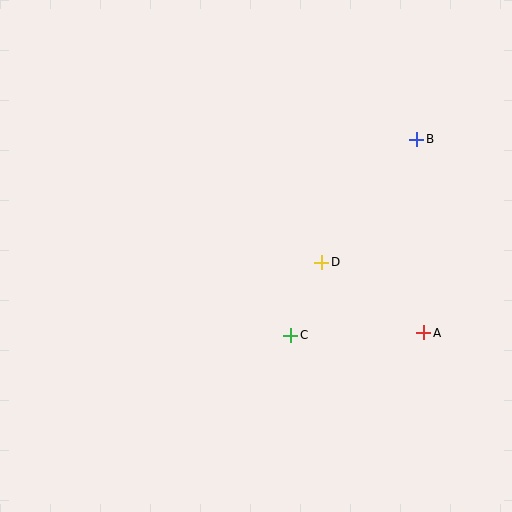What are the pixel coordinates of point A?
Point A is at (424, 333).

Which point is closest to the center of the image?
Point D at (322, 262) is closest to the center.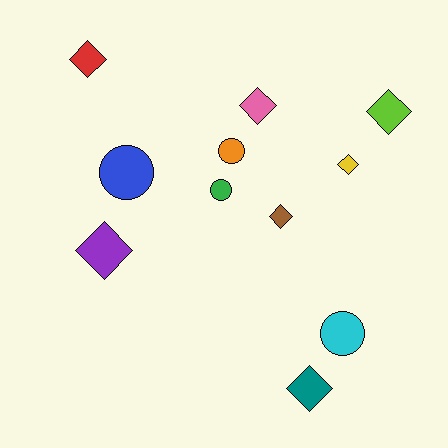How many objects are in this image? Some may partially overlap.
There are 11 objects.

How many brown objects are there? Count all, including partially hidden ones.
There is 1 brown object.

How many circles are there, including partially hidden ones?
There are 4 circles.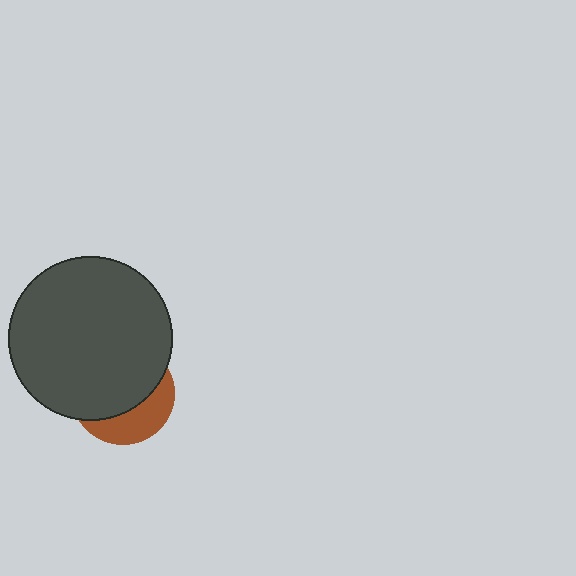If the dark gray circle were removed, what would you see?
You would see the complete brown circle.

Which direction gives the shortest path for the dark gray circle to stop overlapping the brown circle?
Moving up gives the shortest separation.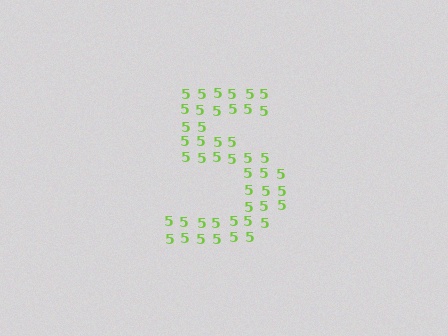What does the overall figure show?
The overall figure shows the digit 5.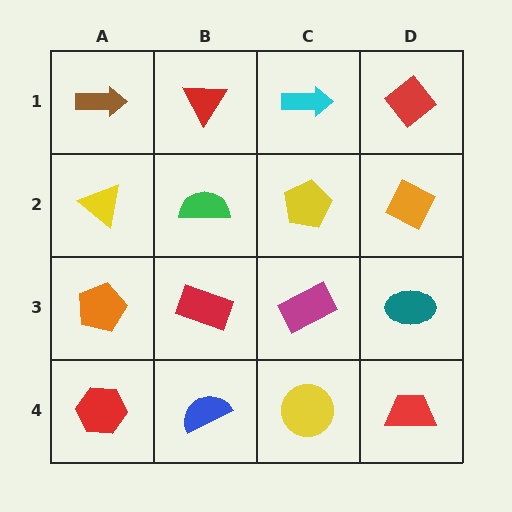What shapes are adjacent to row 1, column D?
An orange diamond (row 2, column D), a cyan arrow (row 1, column C).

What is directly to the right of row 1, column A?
A red triangle.